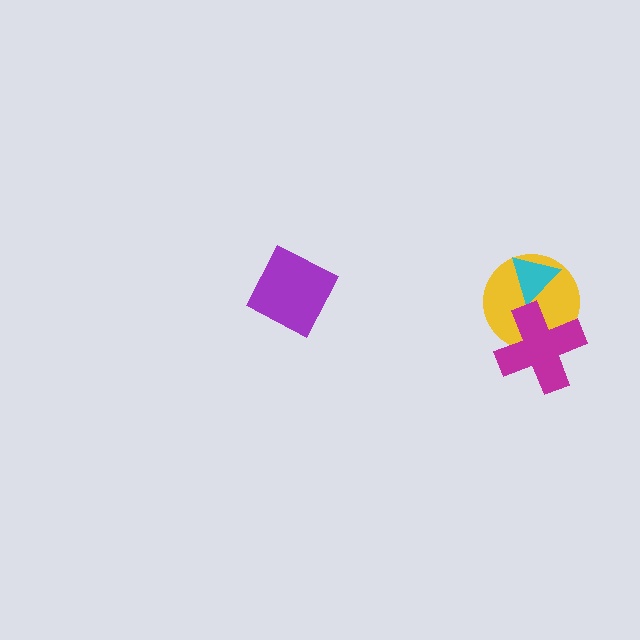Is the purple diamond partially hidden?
No, no other shape covers it.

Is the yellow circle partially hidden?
Yes, it is partially covered by another shape.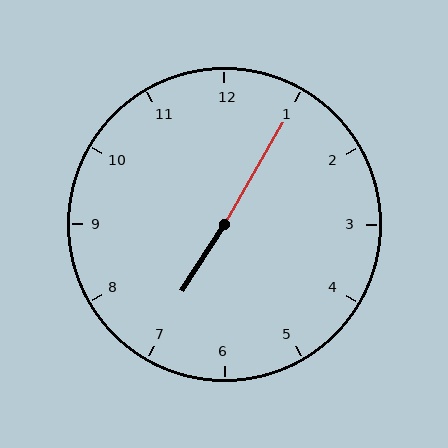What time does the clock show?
7:05.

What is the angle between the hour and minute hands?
Approximately 178 degrees.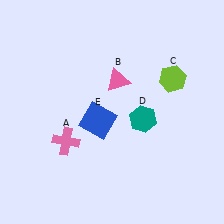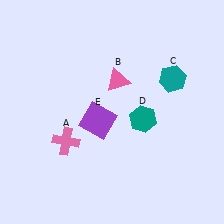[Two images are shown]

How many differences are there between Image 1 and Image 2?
There are 2 differences between the two images.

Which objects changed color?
C changed from lime to teal. E changed from blue to purple.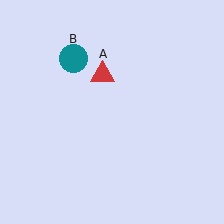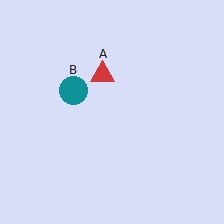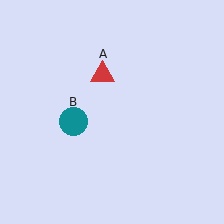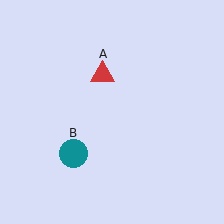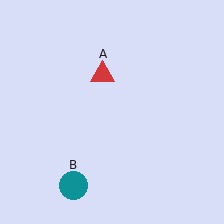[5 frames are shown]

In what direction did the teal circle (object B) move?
The teal circle (object B) moved down.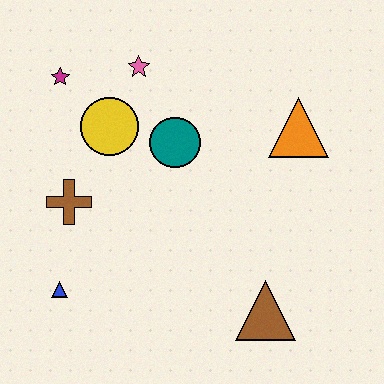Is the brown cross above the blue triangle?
Yes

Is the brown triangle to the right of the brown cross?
Yes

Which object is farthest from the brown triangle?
The magenta star is farthest from the brown triangle.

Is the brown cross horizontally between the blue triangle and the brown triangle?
Yes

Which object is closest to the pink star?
The yellow circle is closest to the pink star.